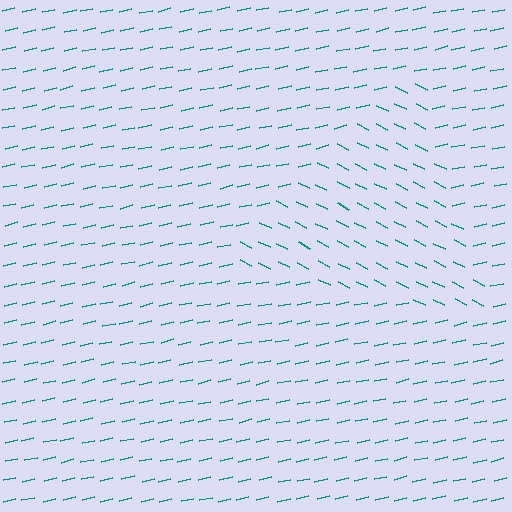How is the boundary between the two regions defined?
The boundary is defined purely by a change in line orientation (approximately 39 degrees difference). All lines are the same color and thickness.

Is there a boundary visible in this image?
Yes, there is a texture boundary formed by a change in line orientation.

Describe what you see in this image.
The image is filled with small teal line segments. A triangle region in the image has lines oriented differently from the surrounding lines, creating a visible texture boundary.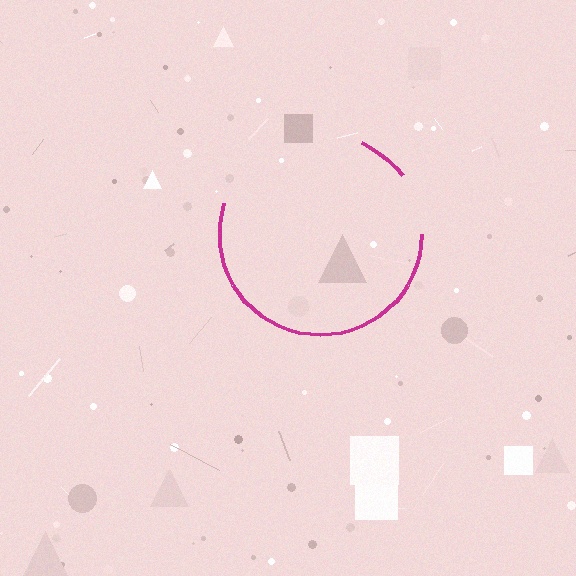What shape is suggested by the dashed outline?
The dashed outline suggests a circle.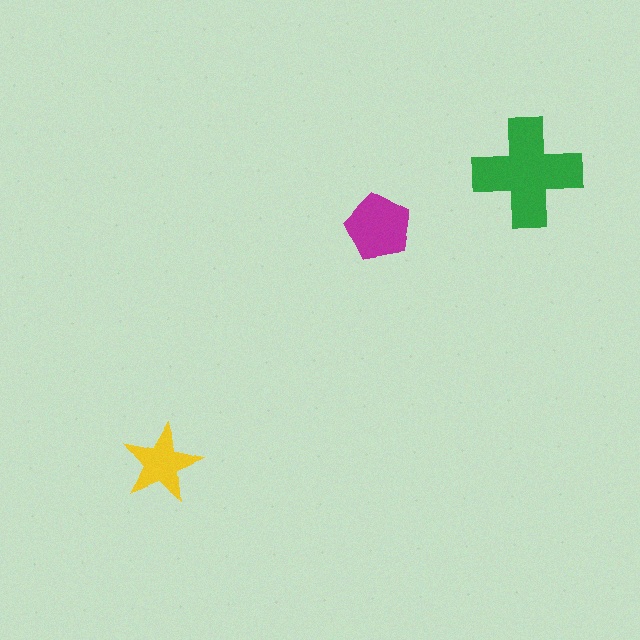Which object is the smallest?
The yellow star.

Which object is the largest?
The green cross.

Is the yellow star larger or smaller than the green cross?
Smaller.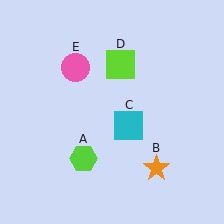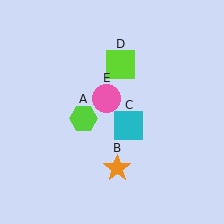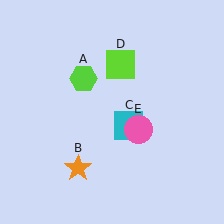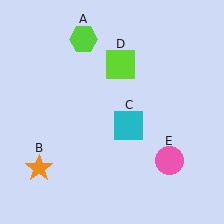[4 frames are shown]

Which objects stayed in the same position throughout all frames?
Cyan square (object C) and lime square (object D) remained stationary.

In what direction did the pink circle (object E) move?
The pink circle (object E) moved down and to the right.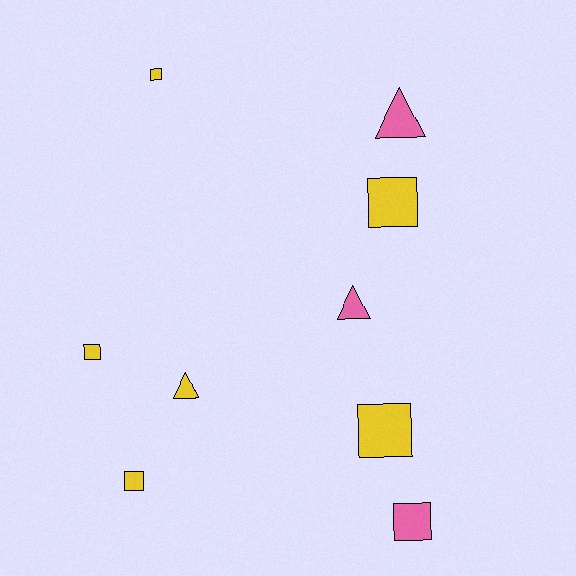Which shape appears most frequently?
Square, with 6 objects.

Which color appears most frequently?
Yellow, with 6 objects.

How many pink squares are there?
There is 1 pink square.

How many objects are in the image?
There are 9 objects.